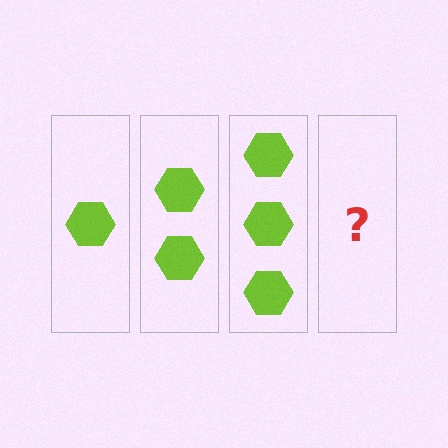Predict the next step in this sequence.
The next step is 4 hexagons.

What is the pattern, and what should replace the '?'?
The pattern is that each step adds one more hexagon. The '?' should be 4 hexagons.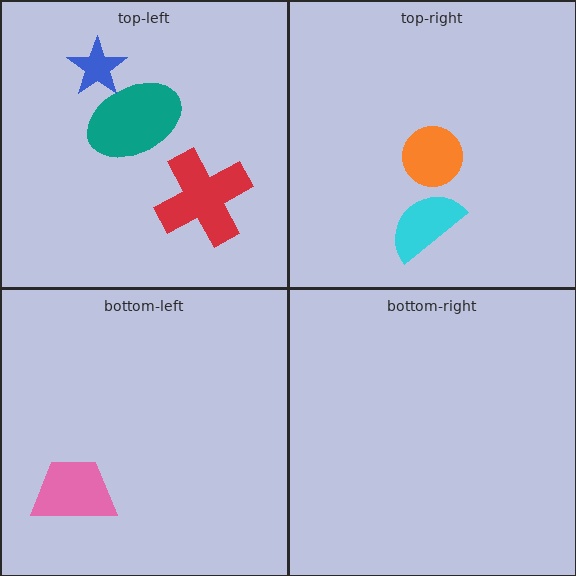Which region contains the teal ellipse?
The top-left region.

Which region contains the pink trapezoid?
The bottom-left region.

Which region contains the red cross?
The top-left region.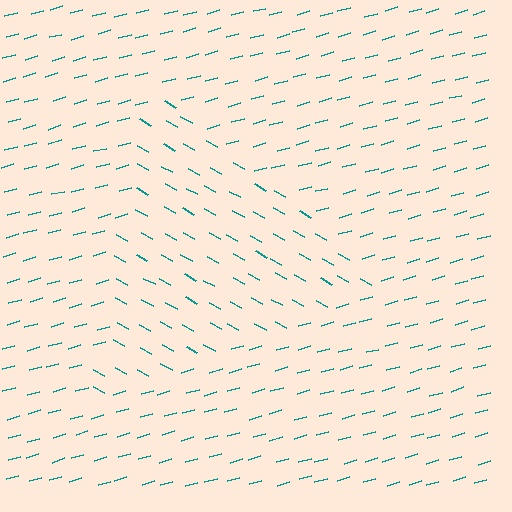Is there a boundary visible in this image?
Yes, there is a texture boundary formed by a change in line orientation.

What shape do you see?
I see a triangle.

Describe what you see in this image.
The image is filled with small teal line segments. A triangle region in the image has lines oriented differently from the surrounding lines, creating a visible texture boundary.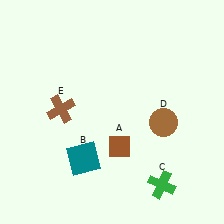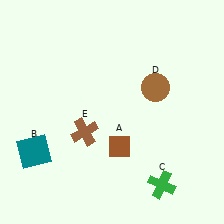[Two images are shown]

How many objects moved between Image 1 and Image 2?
3 objects moved between the two images.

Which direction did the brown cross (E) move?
The brown cross (E) moved right.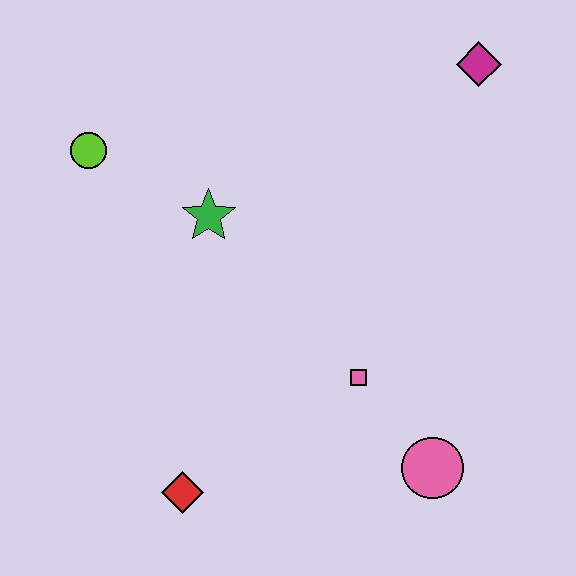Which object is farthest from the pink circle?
The lime circle is farthest from the pink circle.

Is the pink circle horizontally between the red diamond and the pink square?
No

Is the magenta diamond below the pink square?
No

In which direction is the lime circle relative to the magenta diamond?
The lime circle is to the left of the magenta diamond.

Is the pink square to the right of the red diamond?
Yes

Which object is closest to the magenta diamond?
The green star is closest to the magenta diamond.